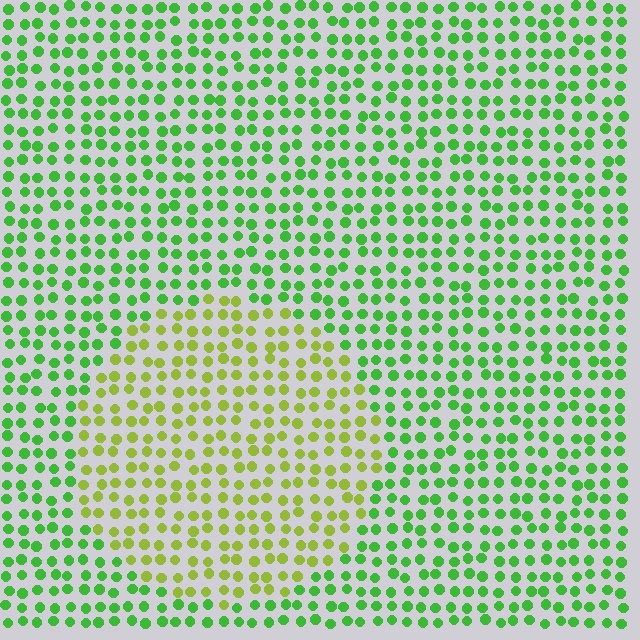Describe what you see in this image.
The image is filled with small green elements in a uniform arrangement. A circle-shaped region is visible where the elements are tinted to a slightly different hue, forming a subtle color boundary.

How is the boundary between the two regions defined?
The boundary is defined purely by a slight shift in hue (about 40 degrees). Spacing, size, and orientation are identical on both sides.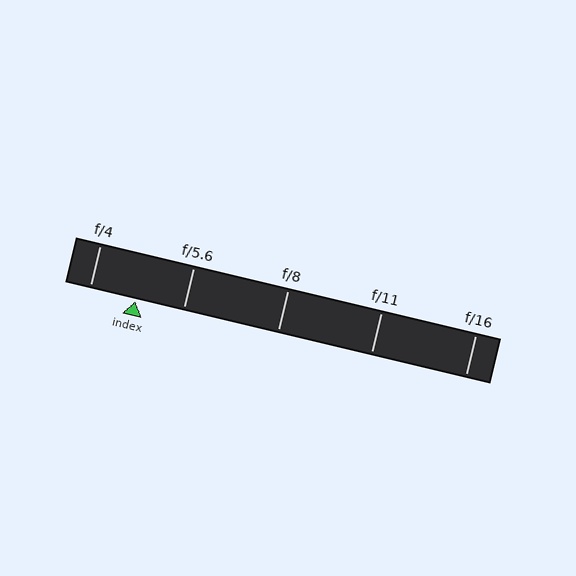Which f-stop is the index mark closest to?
The index mark is closest to f/4.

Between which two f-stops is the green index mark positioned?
The index mark is between f/4 and f/5.6.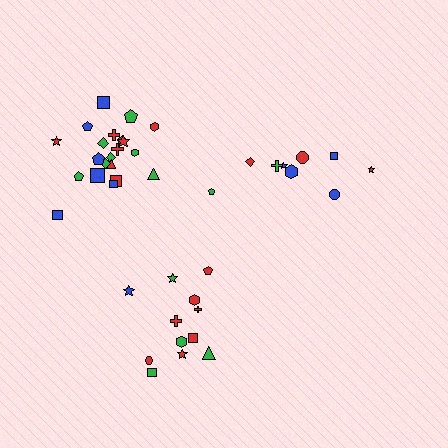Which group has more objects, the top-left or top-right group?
The top-left group.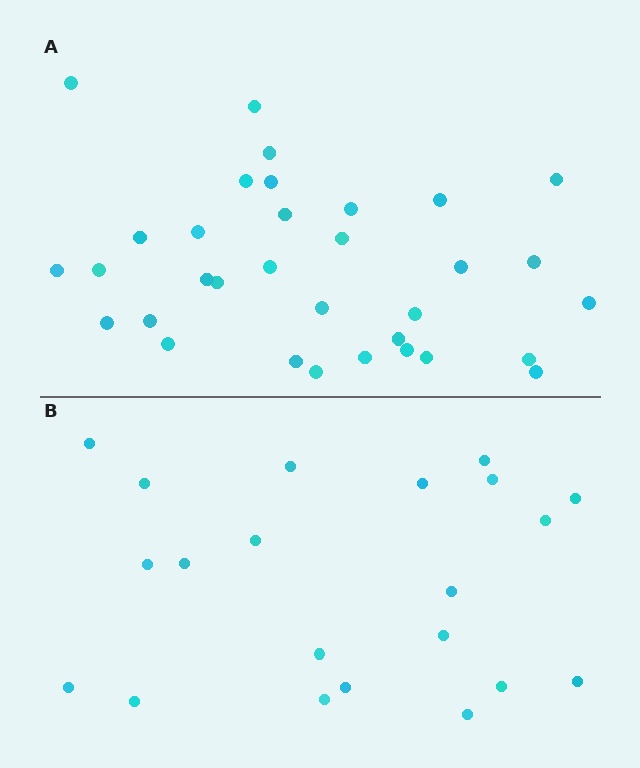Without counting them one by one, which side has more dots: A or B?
Region A (the top region) has more dots.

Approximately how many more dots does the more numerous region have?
Region A has roughly 12 or so more dots than region B.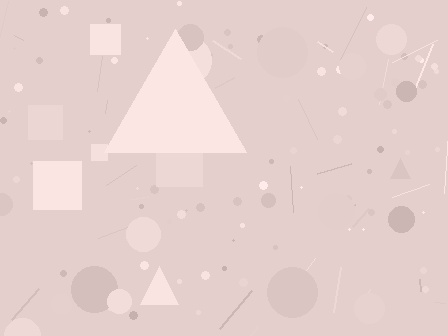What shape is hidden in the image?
A triangle is hidden in the image.